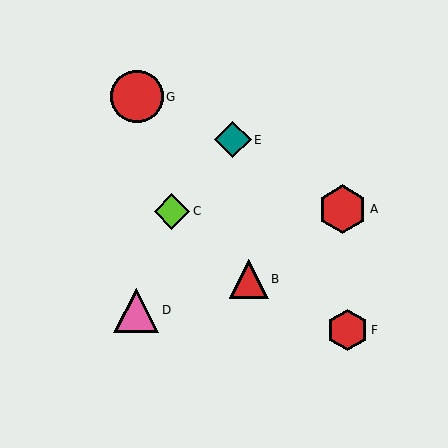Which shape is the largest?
The red circle (labeled G) is the largest.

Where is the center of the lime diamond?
The center of the lime diamond is at (172, 211).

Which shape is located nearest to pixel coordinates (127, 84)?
The red circle (labeled G) at (137, 97) is nearest to that location.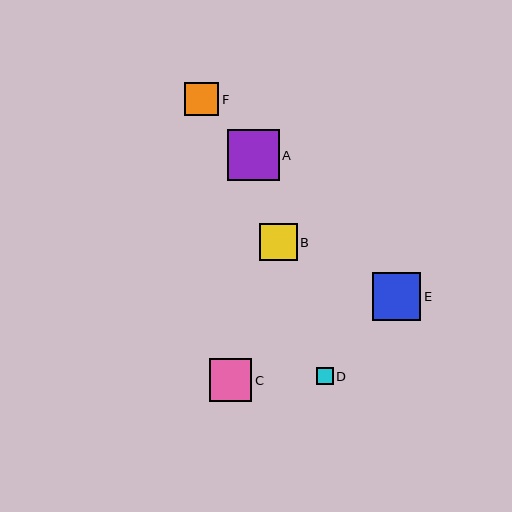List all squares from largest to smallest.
From largest to smallest: A, E, C, B, F, D.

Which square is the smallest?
Square D is the smallest with a size of approximately 17 pixels.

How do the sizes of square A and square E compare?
Square A and square E are approximately the same size.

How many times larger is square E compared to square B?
Square E is approximately 1.3 times the size of square B.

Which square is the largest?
Square A is the largest with a size of approximately 51 pixels.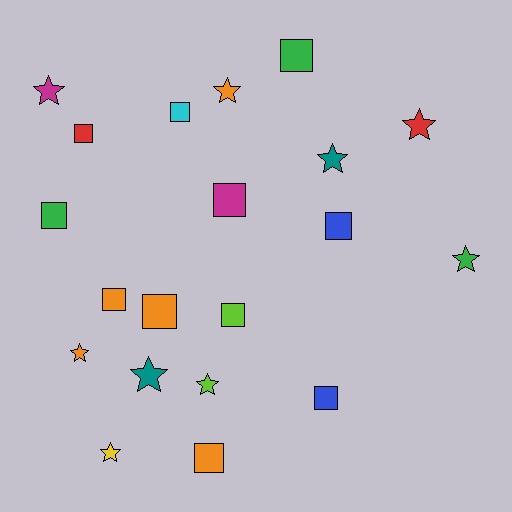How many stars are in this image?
There are 9 stars.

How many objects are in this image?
There are 20 objects.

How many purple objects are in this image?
There are no purple objects.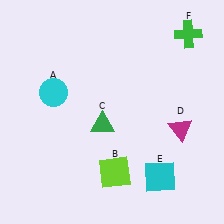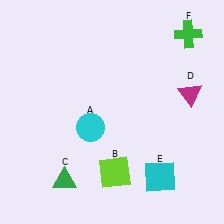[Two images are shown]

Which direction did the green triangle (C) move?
The green triangle (C) moved down.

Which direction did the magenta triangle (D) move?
The magenta triangle (D) moved up.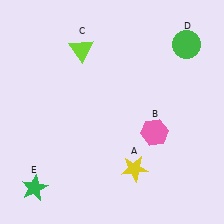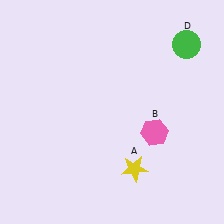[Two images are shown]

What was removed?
The lime triangle (C), the green star (E) were removed in Image 2.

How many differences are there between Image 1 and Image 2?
There are 2 differences between the two images.